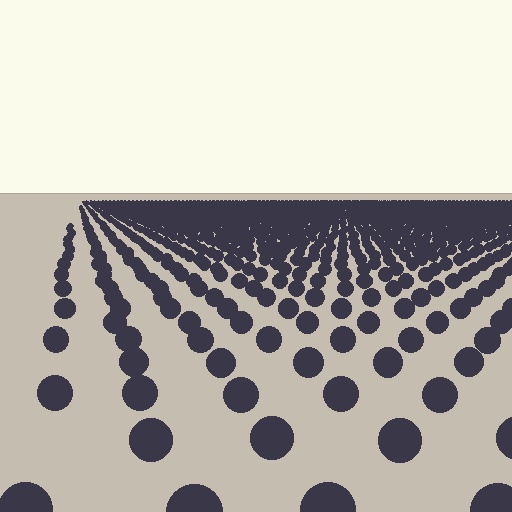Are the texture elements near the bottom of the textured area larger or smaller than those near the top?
Larger. Near the bottom, elements are closer to the viewer and appear at a bigger on-screen size.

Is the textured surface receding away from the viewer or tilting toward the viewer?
The surface is receding away from the viewer. Texture elements get smaller and denser toward the top.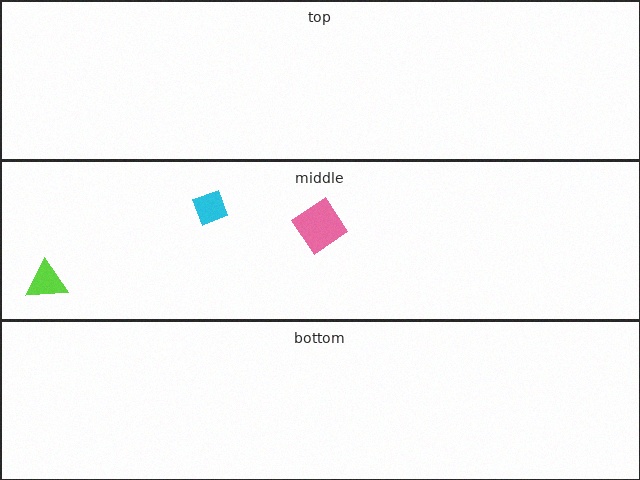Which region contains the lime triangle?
The middle region.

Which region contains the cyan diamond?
The middle region.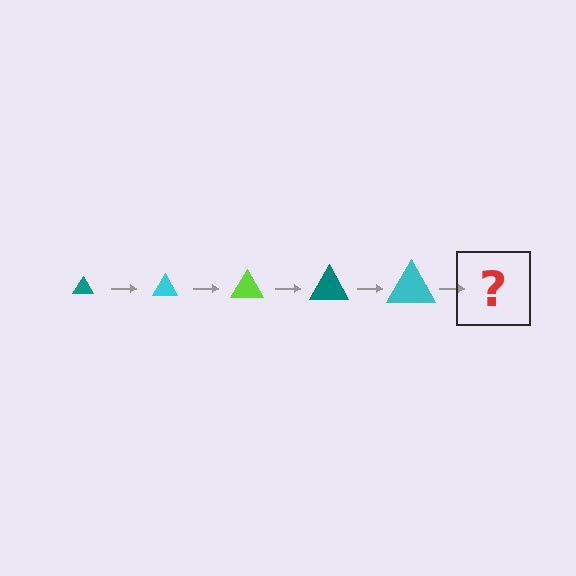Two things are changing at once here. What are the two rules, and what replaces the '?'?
The two rules are that the triangle grows larger each step and the color cycles through teal, cyan, and lime. The '?' should be a lime triangle, larger than the previous one.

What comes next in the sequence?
The next element should be a lime triangle, larger than the previous one.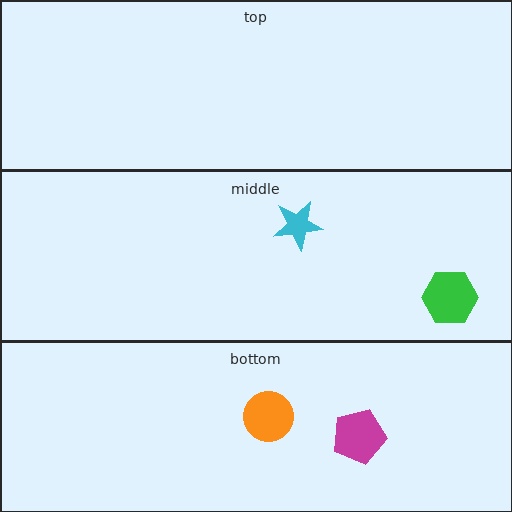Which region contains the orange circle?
The bottom region.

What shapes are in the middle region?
The green hexagon, the cyan star.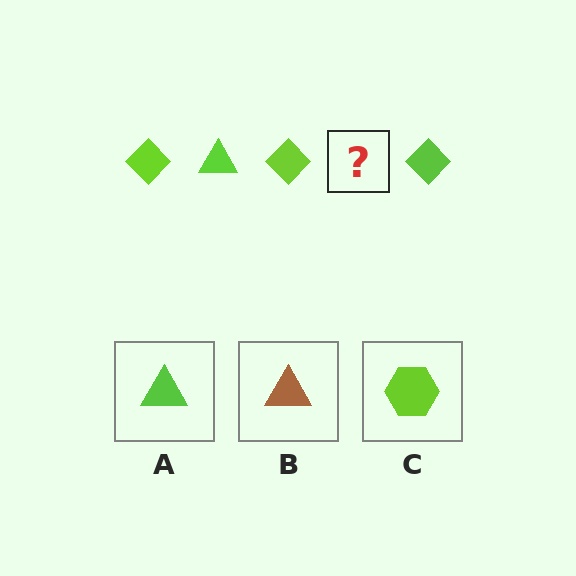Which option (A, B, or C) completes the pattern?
A.